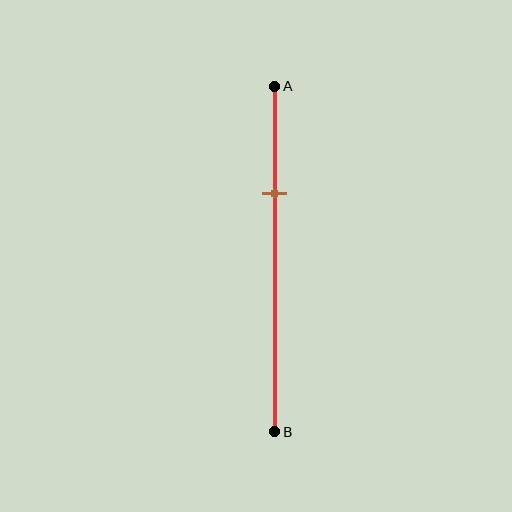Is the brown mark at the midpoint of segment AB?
No, the mark is at about 30% from A, not at the 50% midpoint.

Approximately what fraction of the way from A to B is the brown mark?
The brown mark is approximately 30% of the way from A to B.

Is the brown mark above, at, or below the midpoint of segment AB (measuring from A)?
The brown mark is above the midpoint of segment AB.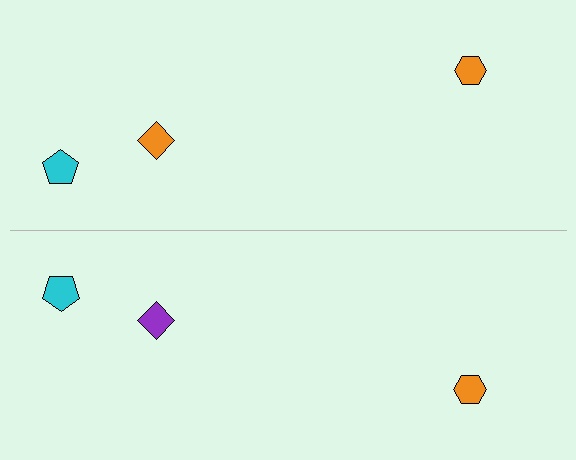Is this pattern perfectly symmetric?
No, the pattern is not perfectly symmetric. The purple diamond on the bottom side breaks the symmetry — its mirror counterpart is orange.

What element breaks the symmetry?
The purple diamond on the bottom side breaks the symmetry — its mirror counterpart is orange.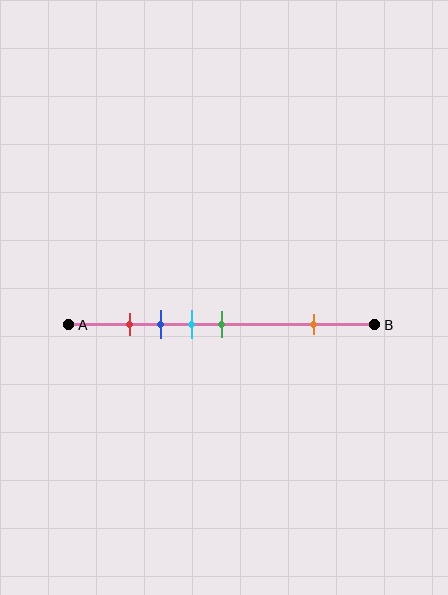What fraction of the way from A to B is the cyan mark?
The cyan mark is approximately 40% (0.4) of the way from A to B.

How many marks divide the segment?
There are 5 marks dividing the segment.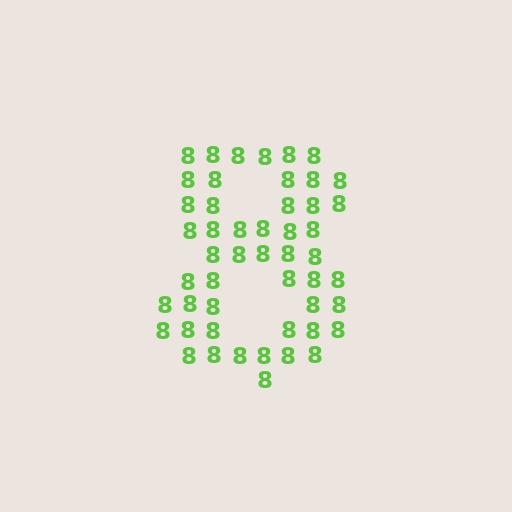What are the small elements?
The small elements are digit 8's.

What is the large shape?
The large shape is the digit 8.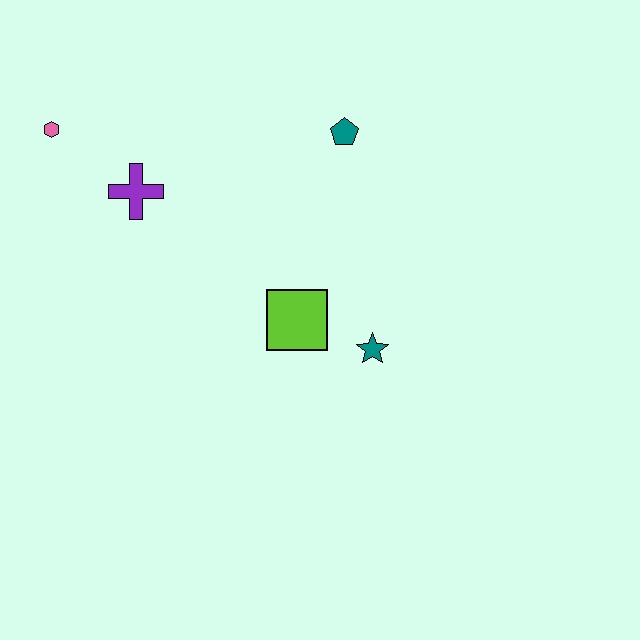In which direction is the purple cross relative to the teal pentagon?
The purple cross is to the left of the teal pentagon.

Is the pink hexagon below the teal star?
No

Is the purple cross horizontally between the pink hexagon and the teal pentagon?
Yes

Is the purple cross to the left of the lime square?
Yes